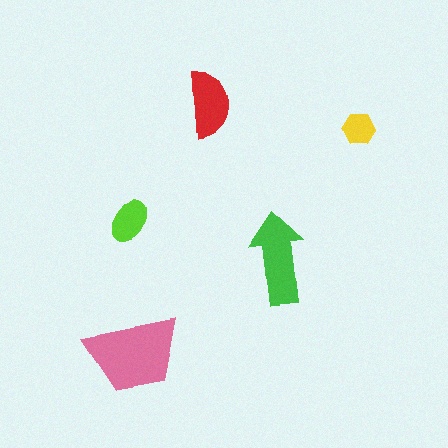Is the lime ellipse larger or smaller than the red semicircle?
Smaller.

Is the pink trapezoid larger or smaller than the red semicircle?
Larger.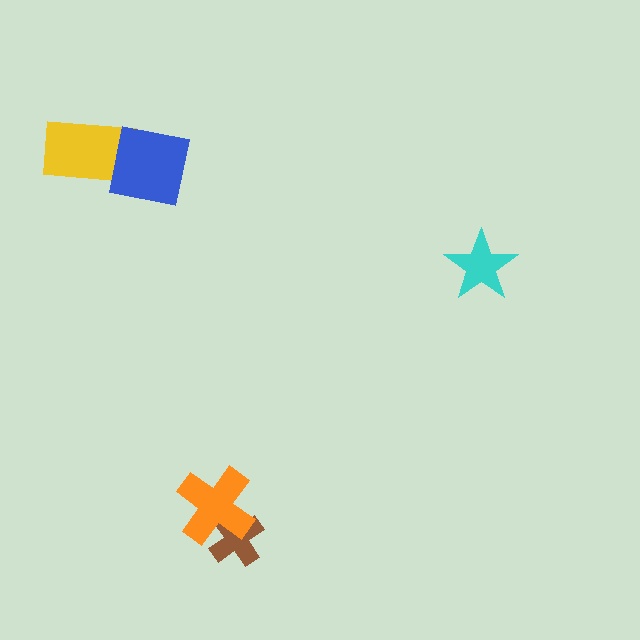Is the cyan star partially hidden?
No, no other shape covers it.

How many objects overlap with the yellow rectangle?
1 object overlaps with the yellow rectangle.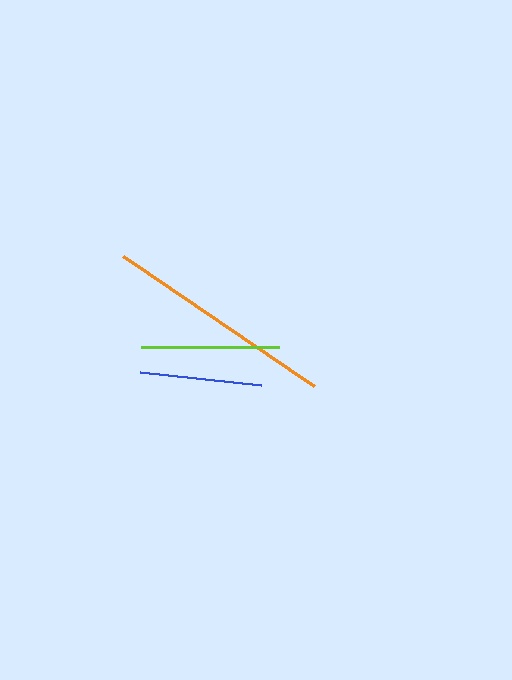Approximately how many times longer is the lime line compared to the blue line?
The lime line is approximately 1.1 times the length of the blue line.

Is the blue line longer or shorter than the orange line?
The orange line is longer than the blue line.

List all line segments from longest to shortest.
From longest to shortest: orange, lime, blue.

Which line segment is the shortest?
The blue line is the shortest at approximately 121 pixels.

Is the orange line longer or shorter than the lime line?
The orange line is longer than the lime line.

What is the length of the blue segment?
The blue segment is approximately 121 pixels long.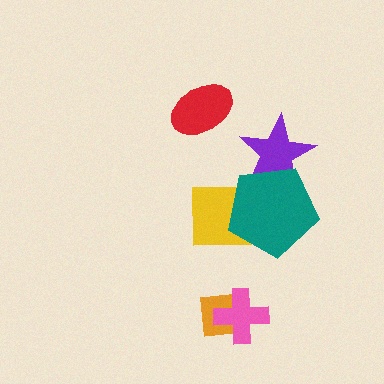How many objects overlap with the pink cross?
1 object overlaps with the pink cross.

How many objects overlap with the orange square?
1 object overlaps with the orange square.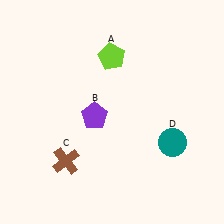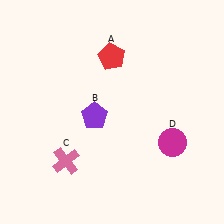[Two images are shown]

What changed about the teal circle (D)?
In Image 1, D is teal. In Image 2, it changed to magenta.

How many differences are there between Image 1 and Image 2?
There are 3 differences between the two images.